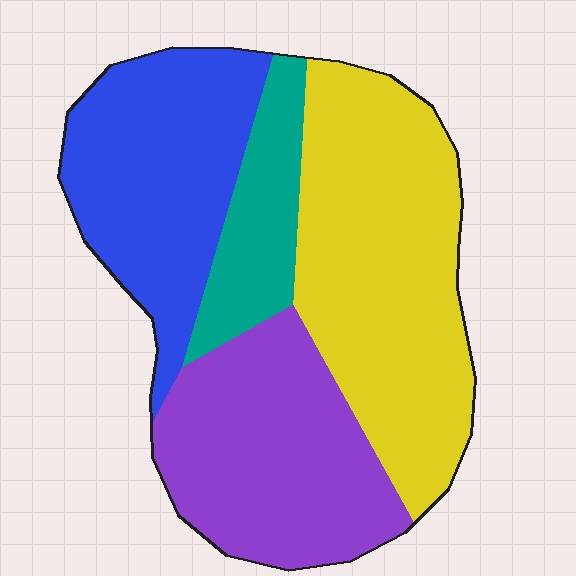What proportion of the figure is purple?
Purple covers about 25% of the figure.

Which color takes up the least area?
Teal, at roughly 10%.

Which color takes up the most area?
Yellow, at roughly 35%.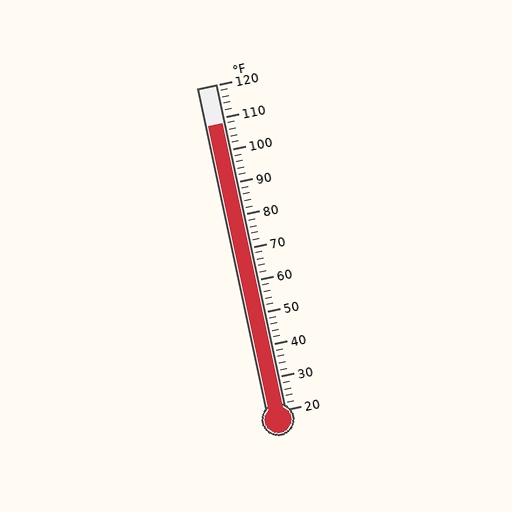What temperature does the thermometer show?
The thermometer shows approximately 108°F.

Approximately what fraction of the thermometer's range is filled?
The thermometer is filled to approximately 90% of its range.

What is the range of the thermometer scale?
The thermometer scale ranges from 20°F to 120°F.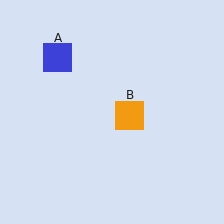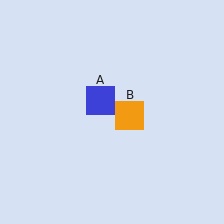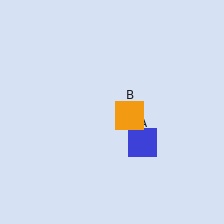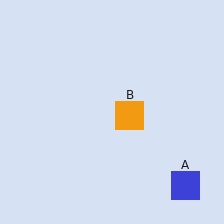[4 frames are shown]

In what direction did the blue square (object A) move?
The blue square (object A) moved down and to the right.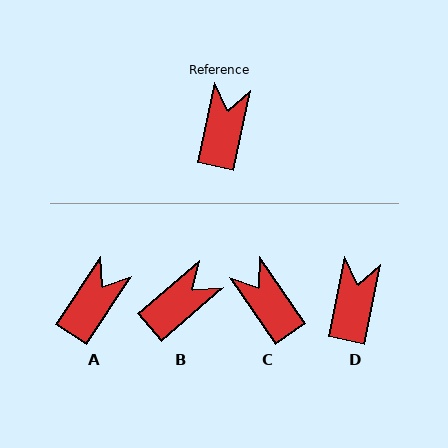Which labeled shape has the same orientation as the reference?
D.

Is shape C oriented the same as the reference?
No, it is off by about 46 degrees.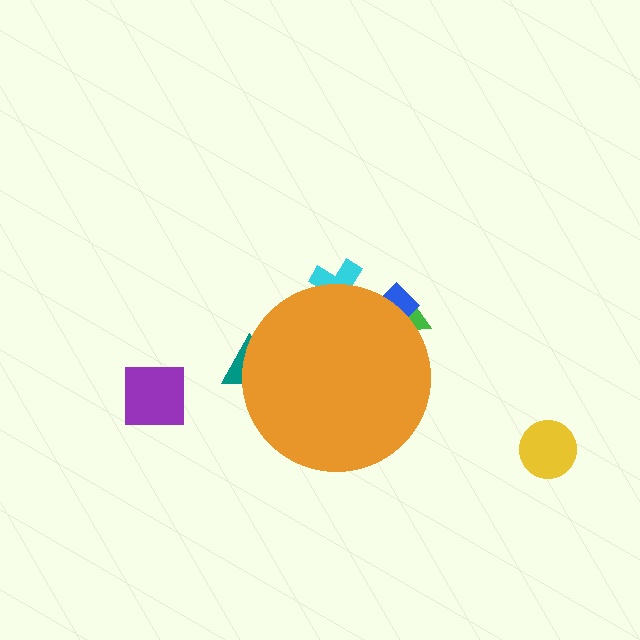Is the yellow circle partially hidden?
No, the yellow circle is fully visible.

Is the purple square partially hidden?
No, the purple square is fully visible.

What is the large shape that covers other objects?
An orange circle.